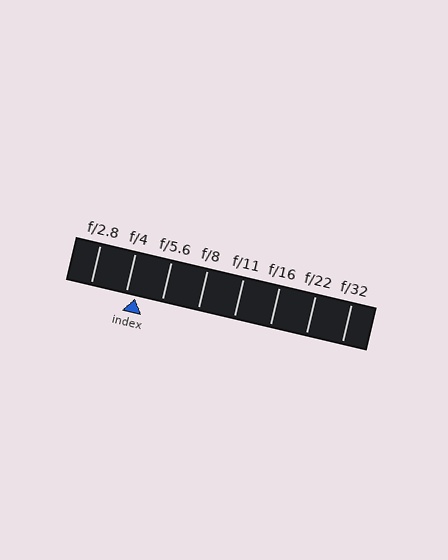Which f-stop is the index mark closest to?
The index mark is closest to f/4.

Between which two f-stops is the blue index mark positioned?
The index mark is between f/4 and f/5.6.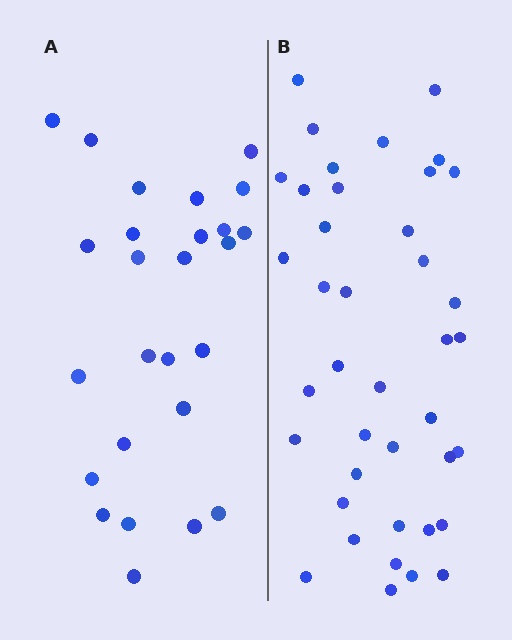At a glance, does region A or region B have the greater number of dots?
Region B (the right region) has more dots.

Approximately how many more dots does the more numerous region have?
Region B has approximately 15 more dots than region A.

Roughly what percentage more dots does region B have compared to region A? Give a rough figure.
About 55% more.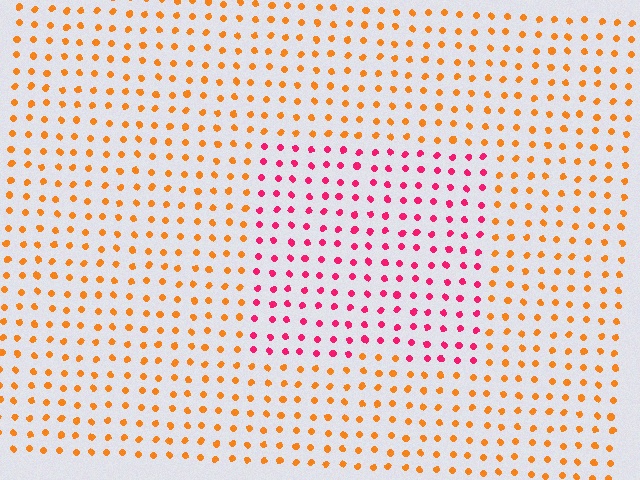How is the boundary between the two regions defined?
The boundary is defined purely by a slight shift in hue (about 52 degrees). Spacing, size, and orientation are identical on both sides.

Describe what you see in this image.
The image is filled with small orange elements in a uniform arrangement. A rectangle-shaped region is visible where the elements are tinted to a slightly different hue, forming a subtle color boundary.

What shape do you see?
I see a rectangle.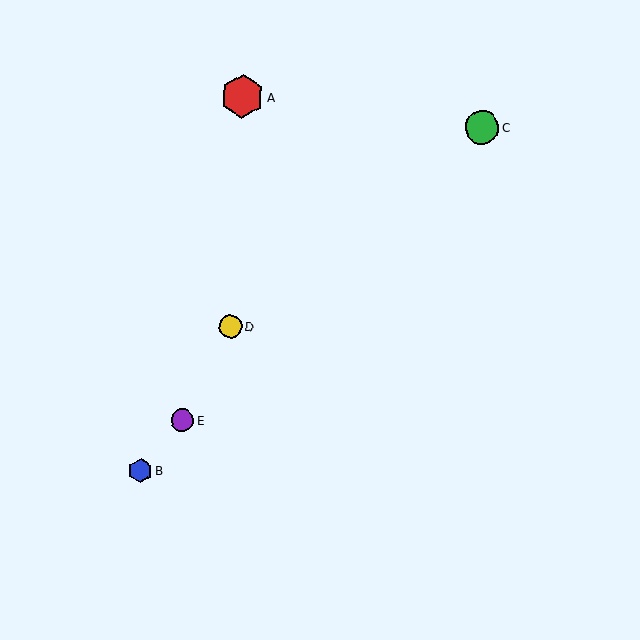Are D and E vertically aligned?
No, D is at x≈231 and E is at x≈182.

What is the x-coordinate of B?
Object B is at x≈141.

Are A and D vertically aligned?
Yes, both are at x≈242.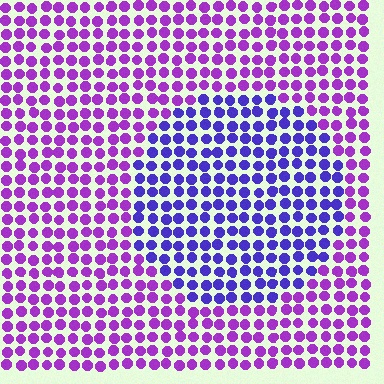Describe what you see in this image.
The image is filled with small purple elements in a uniform arrangement. A circle-shaped region is visible where the elements are tinted to a slightly different hue, forming a subtle color boundary.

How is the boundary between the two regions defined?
The boundary is defined purely by a slight shift in hue (about 37 degrees). Spacing, size, and orientation are identical on both sides.